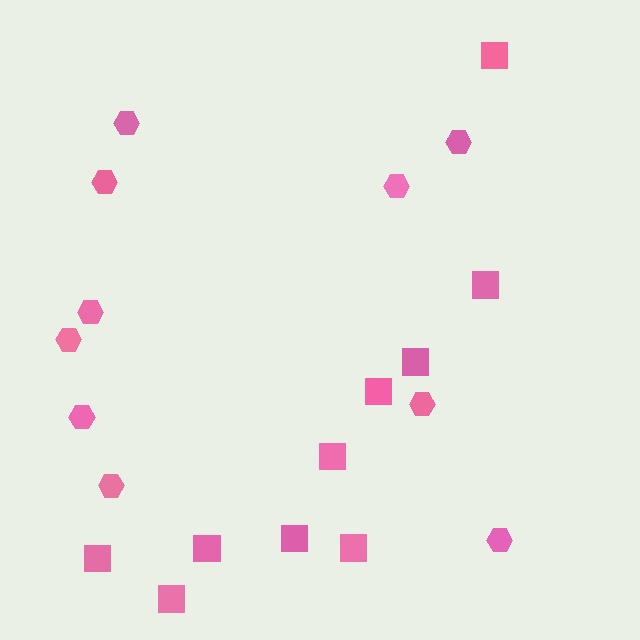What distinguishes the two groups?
There are 2 groups: one group of hexagons (10) and one group of squares (10).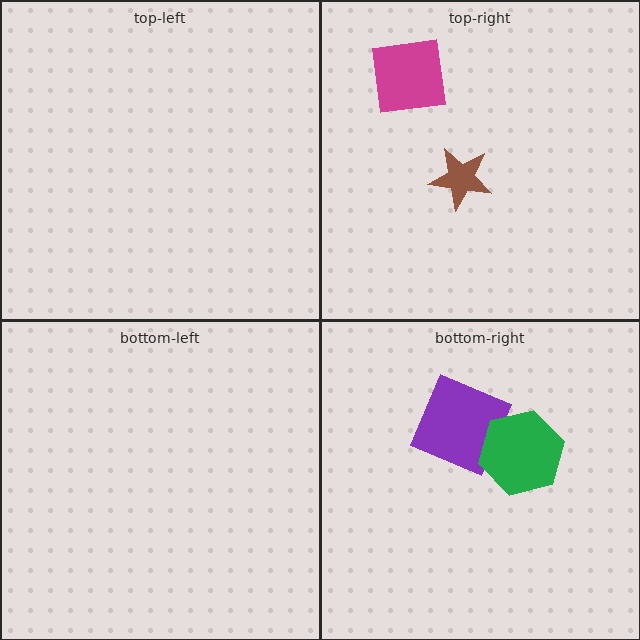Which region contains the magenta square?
The top-right region.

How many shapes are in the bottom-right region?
2.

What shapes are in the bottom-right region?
The purple diamond, the green hexagon.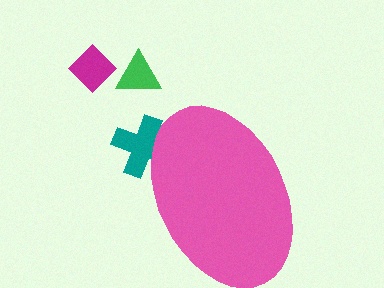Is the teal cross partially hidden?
Yes, the teal cross is partially hidden behind the pink ellipse.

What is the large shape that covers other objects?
A pink ellipse.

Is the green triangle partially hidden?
No, the green triangle is fully visible.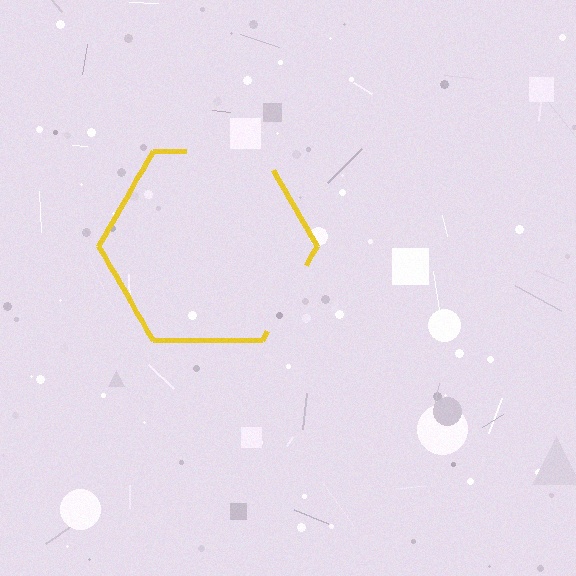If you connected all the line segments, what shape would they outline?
They would outline a hexagon.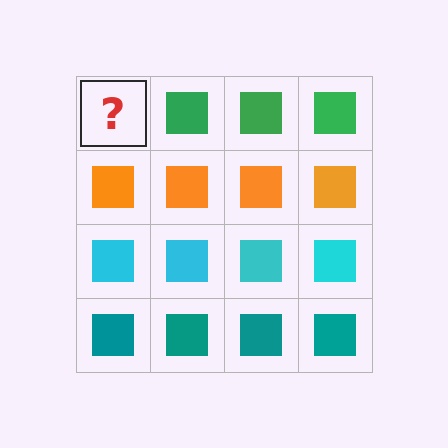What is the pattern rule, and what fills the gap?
The rule is that each row has a consistent color. The gap should be filled with a green square.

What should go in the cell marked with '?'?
The missing cell should contain a green square.